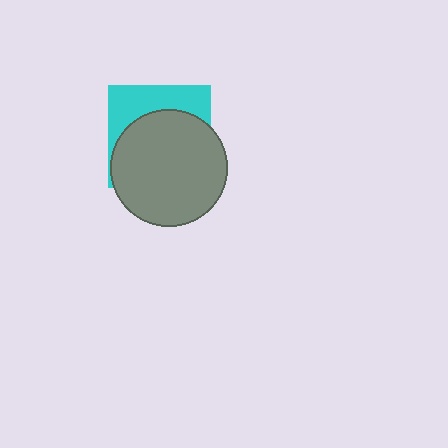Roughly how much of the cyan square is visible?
A small part of it is visible (roughly 34%).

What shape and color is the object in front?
The object in front is a gray circle.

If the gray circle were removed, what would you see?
You would see the complete cyan square.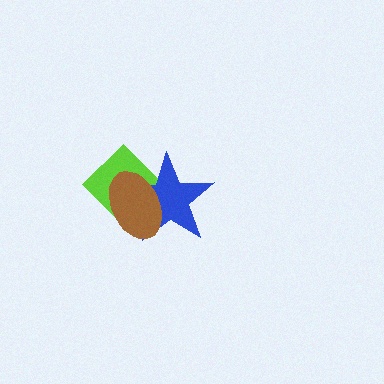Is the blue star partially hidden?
Yes, it is partially covered by another shape.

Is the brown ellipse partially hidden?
No, no other shape covers it.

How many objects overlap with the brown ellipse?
2 objects overlap with the brown ellipse.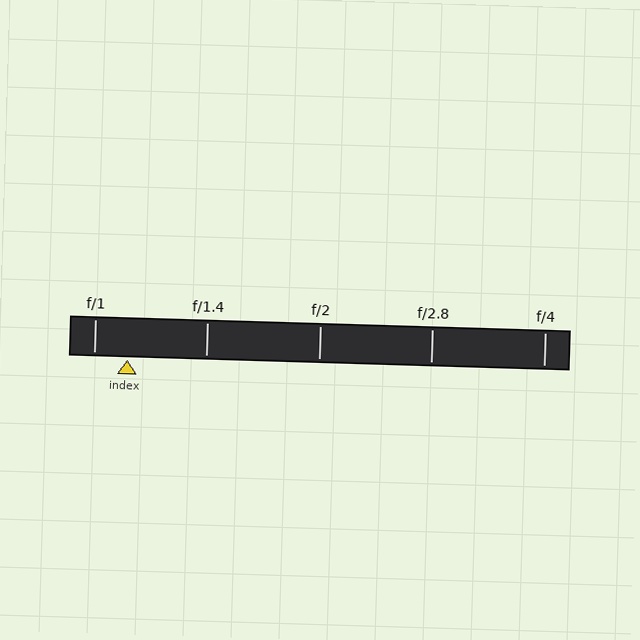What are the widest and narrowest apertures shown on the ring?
The widest aperture shown is f/1 and the narrowest is f/4.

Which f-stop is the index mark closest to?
The index mark is closest to f/1.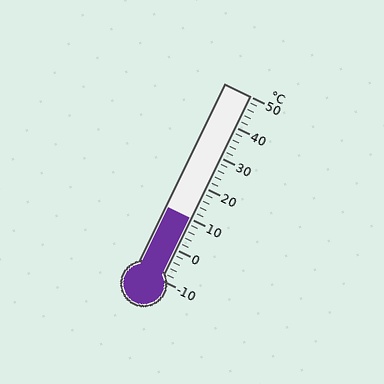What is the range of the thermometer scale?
The thermometer scale ranges from -10°C to 50°C.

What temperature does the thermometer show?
The thermometer shows approximately 10°C.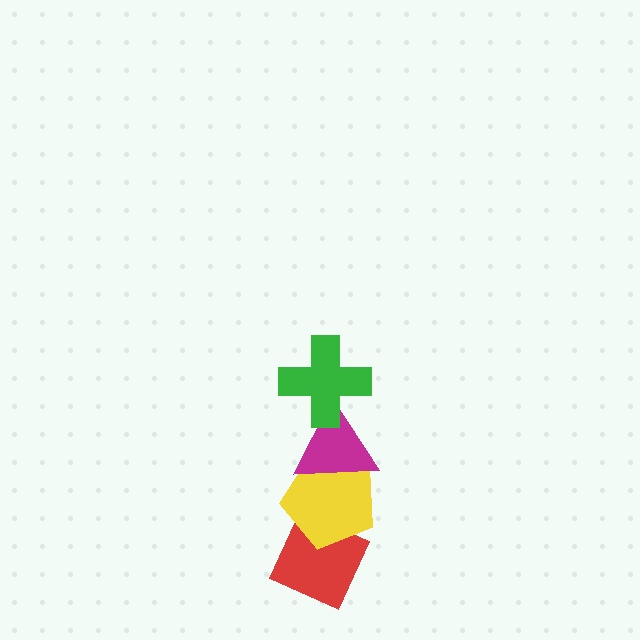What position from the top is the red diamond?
The red diamond is 4th from the top.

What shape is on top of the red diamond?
The yellow pentagon is on top of the red diamond.